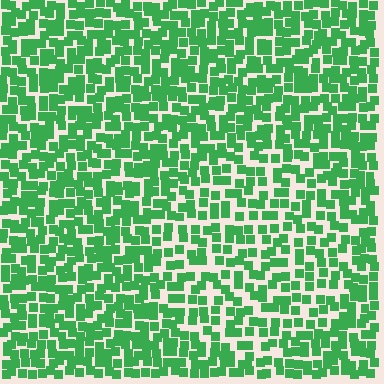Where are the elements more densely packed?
The elements are more densely packed outside the circle boundary.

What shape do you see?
I see a circle.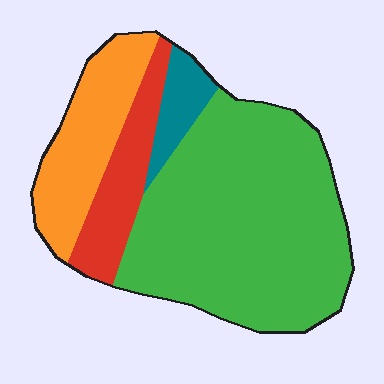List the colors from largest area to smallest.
From largest to smallest: green, orange, red, teal.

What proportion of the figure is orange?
Orange takes up about one fifth (1/5) of the figure.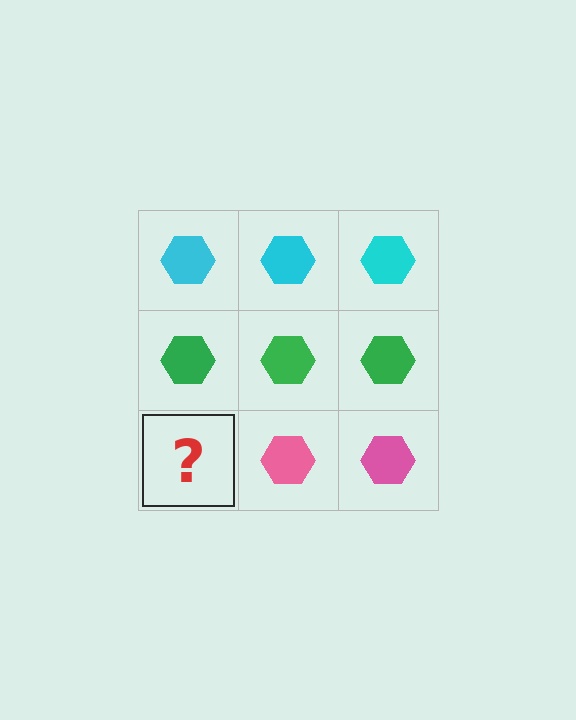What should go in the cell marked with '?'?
The missing cell should contain a pink hexagon.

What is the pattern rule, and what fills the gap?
The rule is that each row has a consistent color. The gap should be filled with a pink hexagon.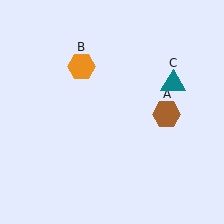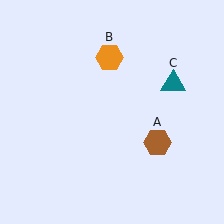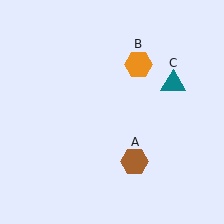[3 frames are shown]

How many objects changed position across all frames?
2 objects changed position: brown hexagon (object A), orange hexagon (object B).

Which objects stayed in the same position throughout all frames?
Teal triangle (object C) remained stationary.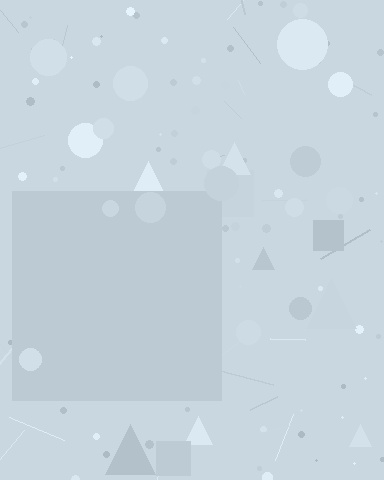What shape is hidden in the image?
A square is hidden in the image.